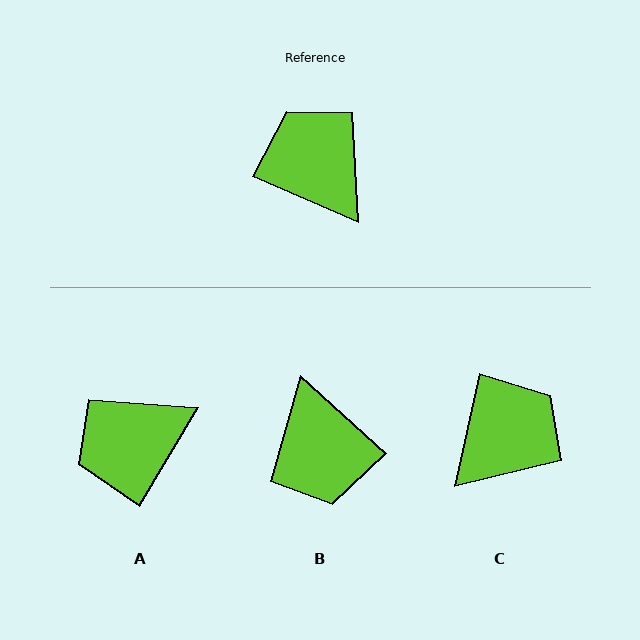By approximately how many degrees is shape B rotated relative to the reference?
Approximately 161 degrees counter-clockwise.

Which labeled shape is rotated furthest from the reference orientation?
B, about 161 degrees away.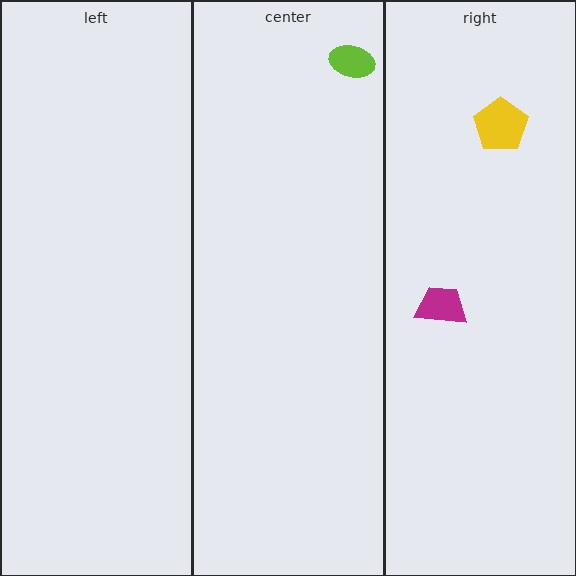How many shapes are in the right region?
2.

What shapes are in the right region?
The magenta trapezoid, the yellow pentagon.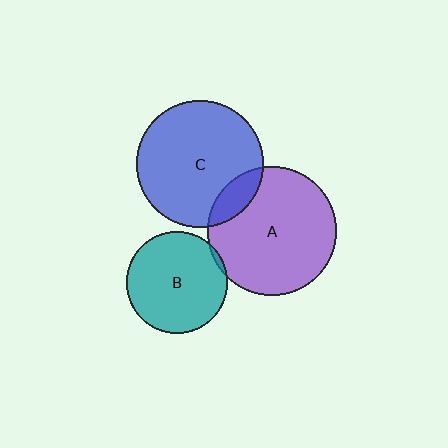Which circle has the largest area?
Circle A (purple).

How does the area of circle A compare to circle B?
Approximately 1.6 times.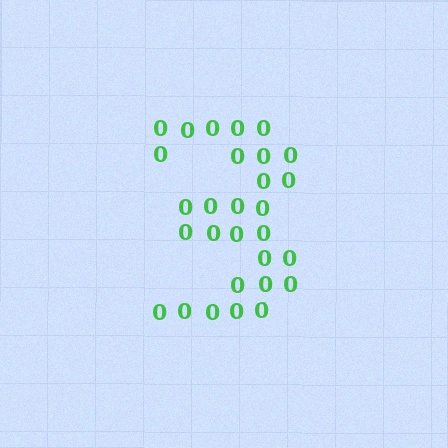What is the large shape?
The large shape is the digit 3.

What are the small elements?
The small elements are digit 0's.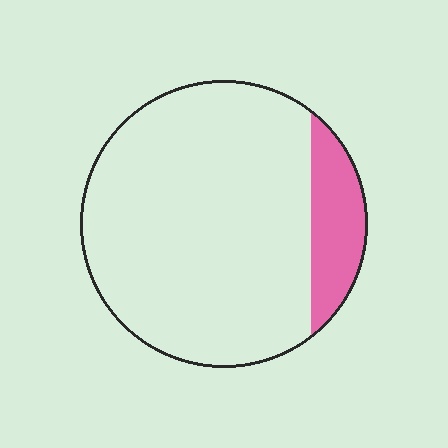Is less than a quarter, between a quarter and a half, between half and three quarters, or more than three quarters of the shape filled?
Less than a quarter.